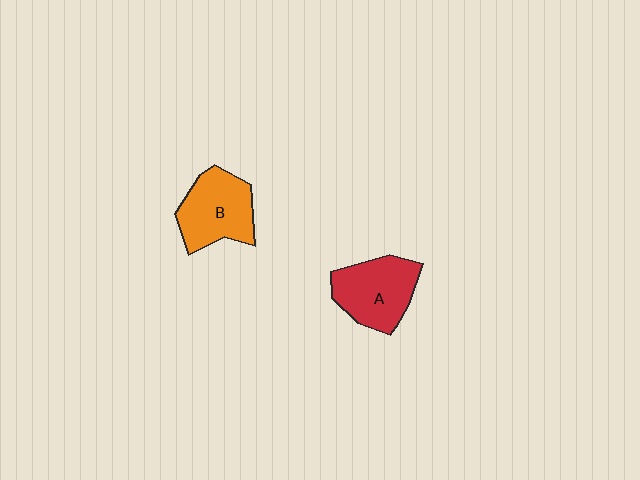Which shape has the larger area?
Shape B (orange).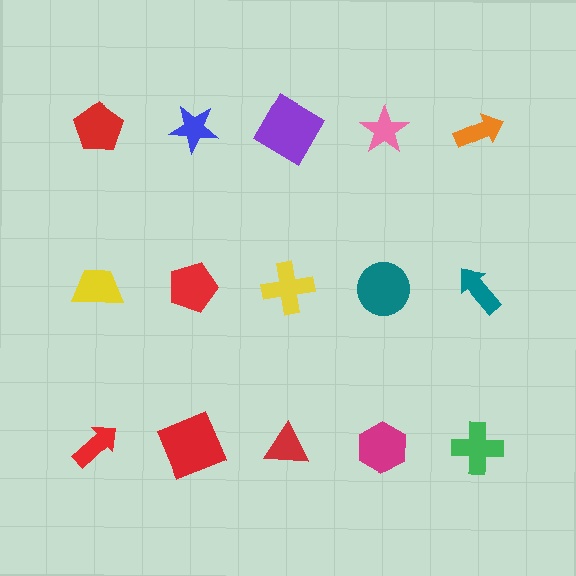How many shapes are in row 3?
5 shapes.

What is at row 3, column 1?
A red arrow.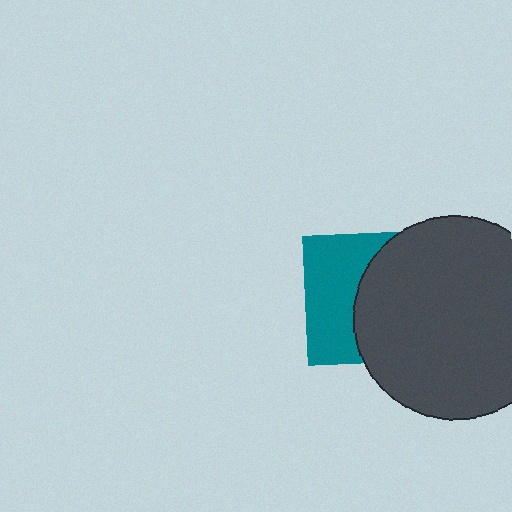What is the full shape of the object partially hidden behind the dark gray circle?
The partially hidden object is a teal square.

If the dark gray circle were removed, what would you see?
You would see the complete teal square.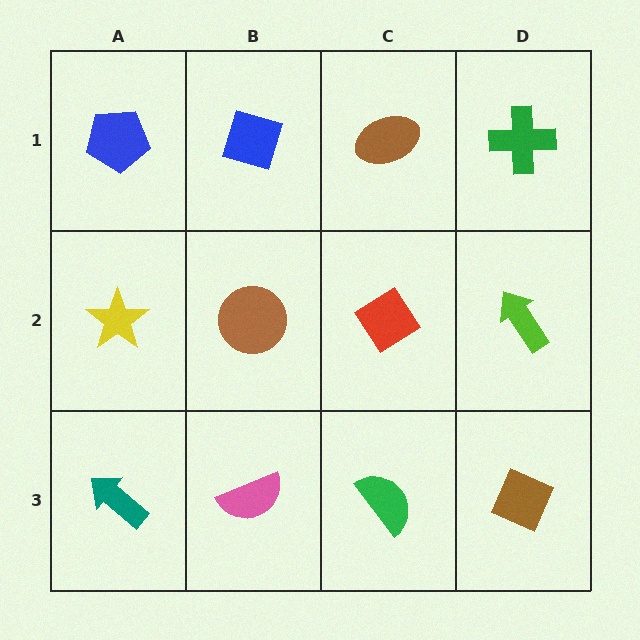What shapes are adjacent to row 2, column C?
A brown ellipse (row 1, column C), a green semicircle (row 3, column C), a brown circle (row 2, column B), a lime arrow (row 2, column D).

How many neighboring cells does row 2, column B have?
4.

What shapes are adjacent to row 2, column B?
A blue diamond (row 1, column B), a pink semicircle (row 3, column B), a yellow star (row 2, column A), a red diamond (row 2, column C).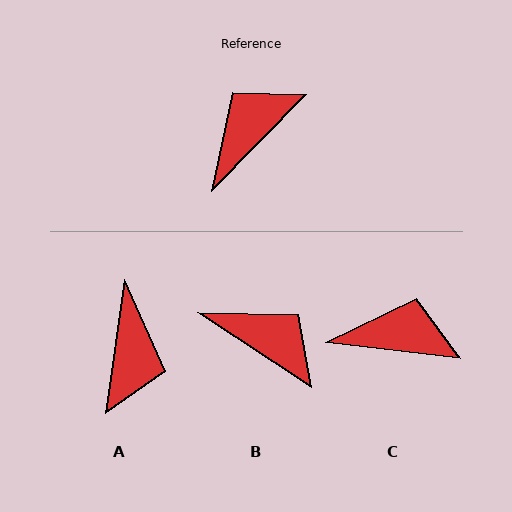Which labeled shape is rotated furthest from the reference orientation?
A, about 143 degrees away.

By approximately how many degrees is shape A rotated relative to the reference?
Approximately 143 degrees clockwise.